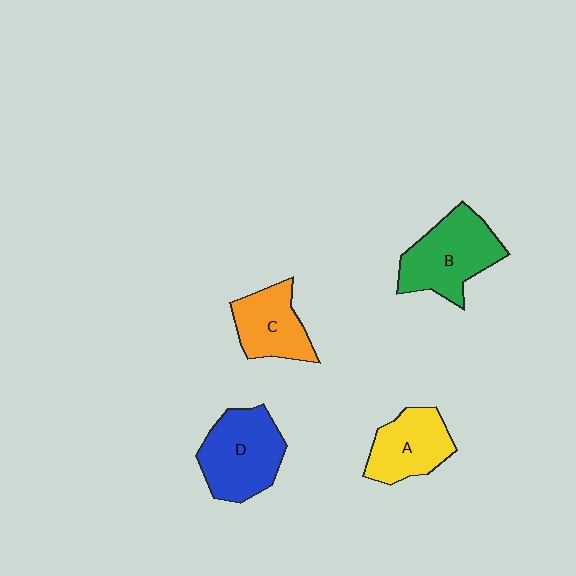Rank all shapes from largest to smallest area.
From largest to smallest: B (green), D (blue), A (yellow), C (orange).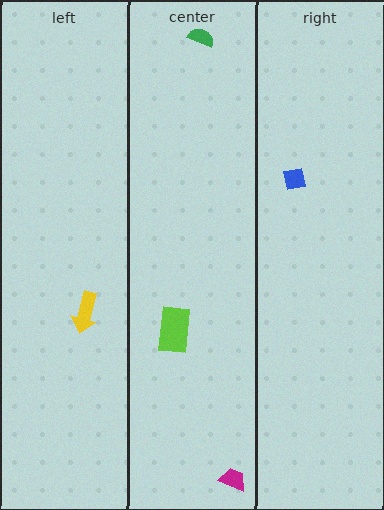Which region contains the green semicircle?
The center region.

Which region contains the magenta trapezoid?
The center region.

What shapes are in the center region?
The green semicircle, the lime rectangle, the magenta trapezoid.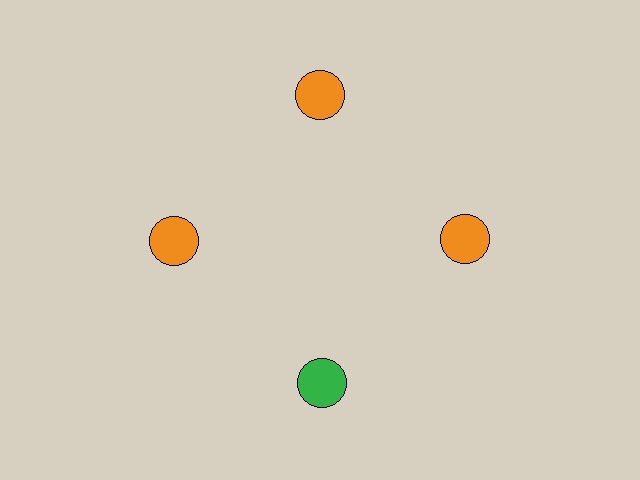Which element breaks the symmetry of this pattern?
The green circle at roughly the 6 o'clock position breaks the symmetry. All other shapes are orange circles.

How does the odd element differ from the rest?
It has a different color: green instead of orange.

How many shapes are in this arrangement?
There are 4 shapes arranged in a ring pattern.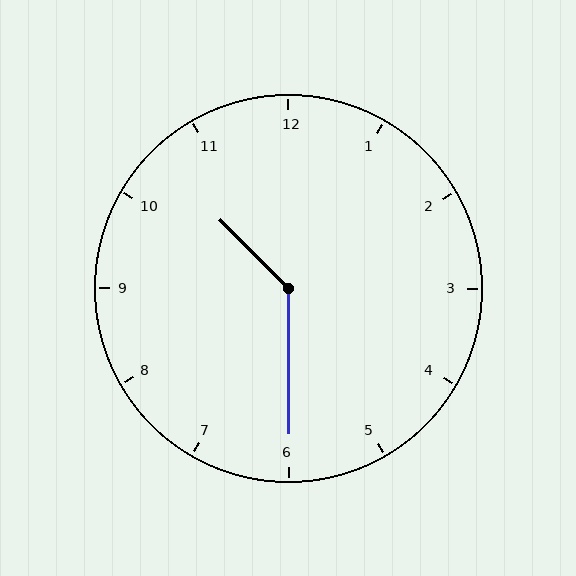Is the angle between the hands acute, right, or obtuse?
It is obtuse.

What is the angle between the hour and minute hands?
Approximately 135 degrees.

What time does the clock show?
10:30.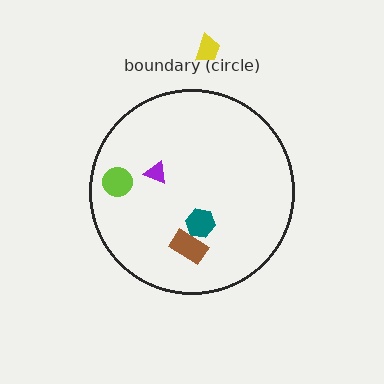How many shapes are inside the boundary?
4 inside, 1 outside.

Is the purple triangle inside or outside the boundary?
Inside.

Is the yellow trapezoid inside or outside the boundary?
Outside.